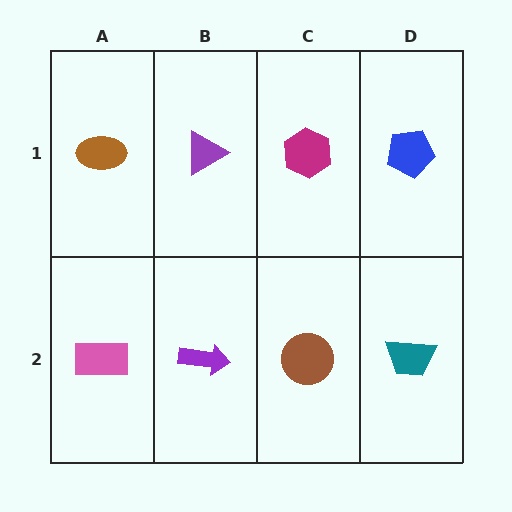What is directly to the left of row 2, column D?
A brown circle.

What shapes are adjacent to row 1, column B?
A purple arrow (row 2, column B), a brown ellipse (row 1, column A), a magenta hexagon (row 1, column C).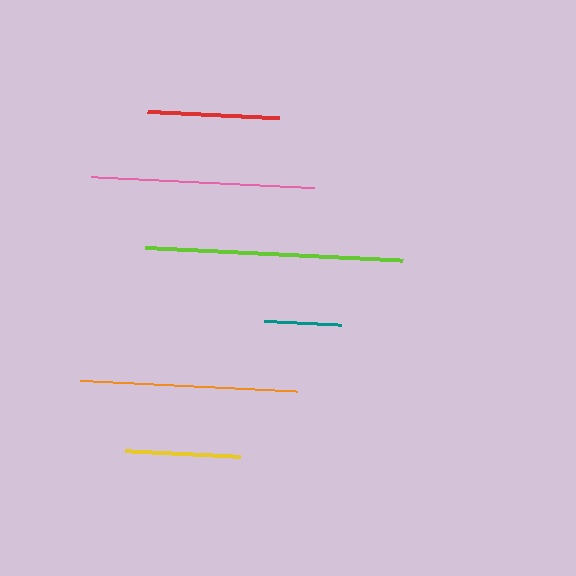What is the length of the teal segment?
The teal segment is approximately 77 pixels long.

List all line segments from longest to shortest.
From longest to shortest: lime, pink, orange, red, yellow, teal.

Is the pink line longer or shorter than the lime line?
The lime line is longer than the pink line.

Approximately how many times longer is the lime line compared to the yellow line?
The lime line is approximately 2.2 times the length of the yellow line.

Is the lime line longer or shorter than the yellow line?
The lime line is longer than the yellow line.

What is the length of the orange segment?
The orange segment is approximately 217 pixels long.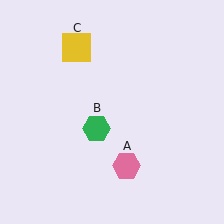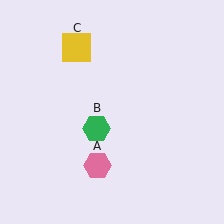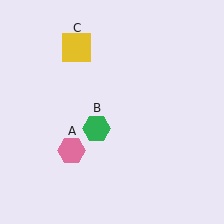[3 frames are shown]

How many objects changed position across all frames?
1 object changed position: pink hexagon (object A).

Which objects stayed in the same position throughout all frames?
Green hexagon (object B) and yellow square (object C) remained stationary.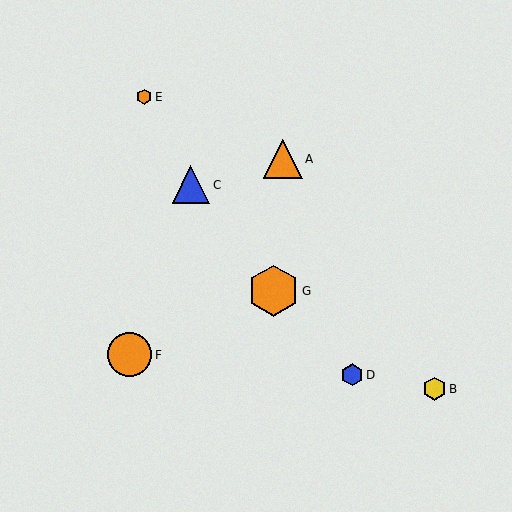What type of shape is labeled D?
Shape D is a blue hexagon.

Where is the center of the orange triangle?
The center of the orange triangle is at (283, 159).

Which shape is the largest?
The orange hexagon (labeled G) is the largest.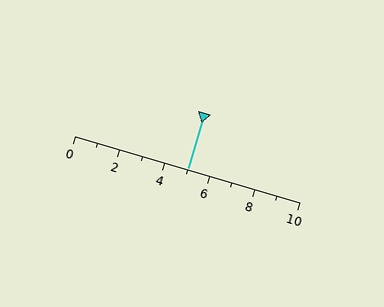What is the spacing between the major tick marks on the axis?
The major ticks are spaced 2 apart.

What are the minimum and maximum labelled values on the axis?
The axis runs from 0 to 10.